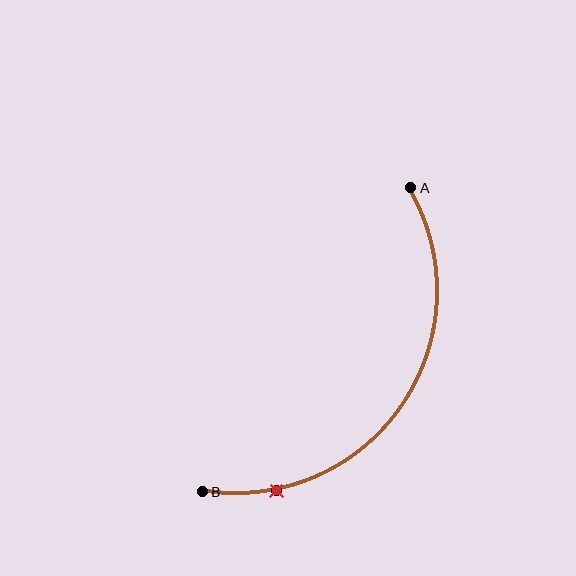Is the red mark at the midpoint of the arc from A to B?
No. The red mark lies on the arc but is closer to endpoint B. The arc midpoint would be at the point on the curve equidistant along the arc from both A and B.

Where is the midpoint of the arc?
The arc midpoint is the point on the curve farthest from the straight line joining A and B. It sits below and to the right of that line.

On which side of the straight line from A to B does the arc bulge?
The arc bulges below and to the right of the straight line connecting A and B.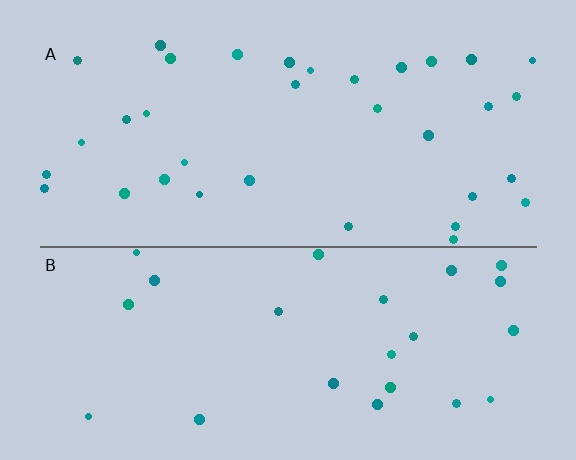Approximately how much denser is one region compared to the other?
Approximately 1.4× — region A over region B.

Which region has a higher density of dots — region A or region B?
A (the top).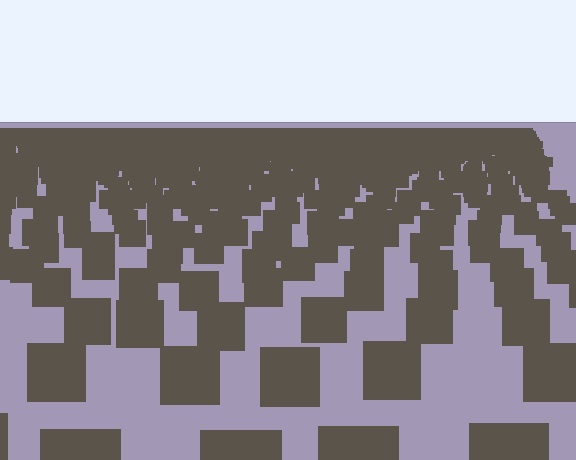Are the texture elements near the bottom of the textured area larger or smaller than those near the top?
Larger. Near the bottom, elements are closer to the viewer and appear at a bigger on-screen size.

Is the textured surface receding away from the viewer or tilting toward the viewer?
The surface is receding away from the viewer. Texture elements get smaller and denser toward the top.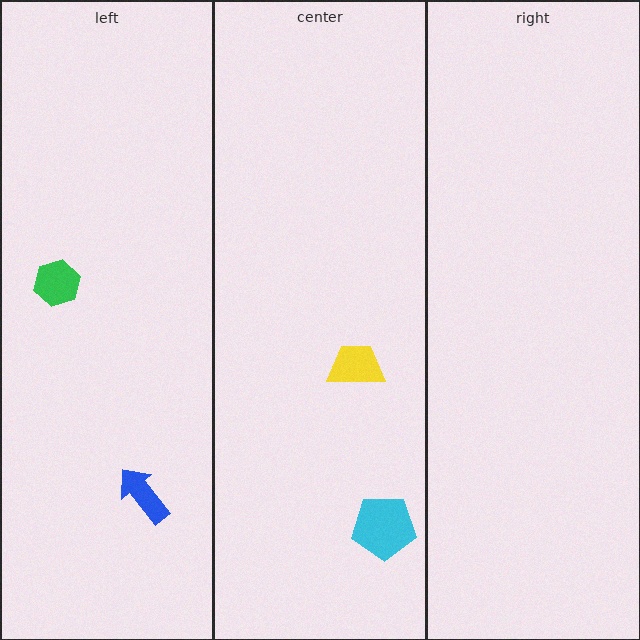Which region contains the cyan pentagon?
The center region.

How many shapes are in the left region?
2.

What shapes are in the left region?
The blue arrow, the green hexagon.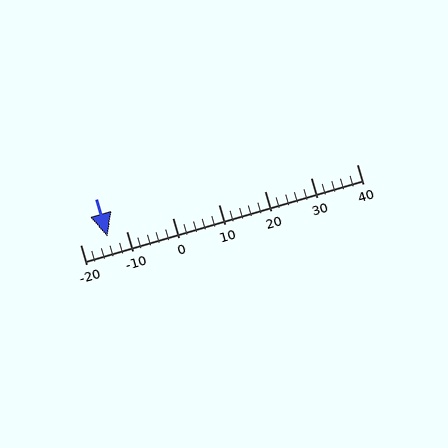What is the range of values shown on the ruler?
The ruler shows values from -20 to 40.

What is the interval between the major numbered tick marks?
The major tick marks are spaced 10 units apart.